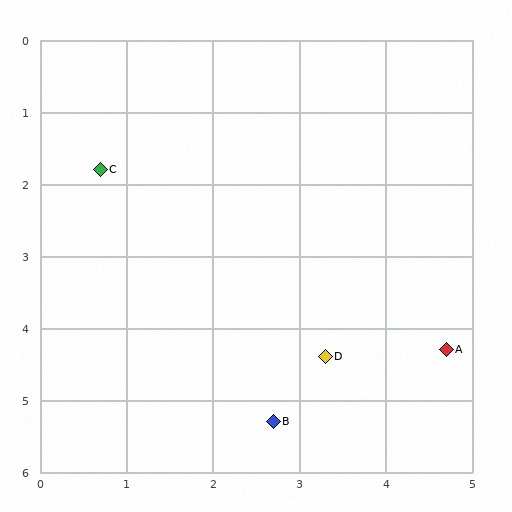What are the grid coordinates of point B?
Point B is at approximately (2.7, 5.3).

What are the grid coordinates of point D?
Point D is at approximately (3.3, 4.4).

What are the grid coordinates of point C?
Point C is at approximately (0.7, 1.8).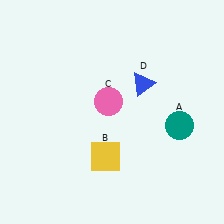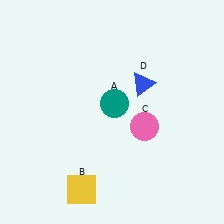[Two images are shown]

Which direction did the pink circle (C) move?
The pink circle (C) moved right.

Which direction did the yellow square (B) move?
The yellow square (B) moved down.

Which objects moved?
The objects that moved are: the teal circle (A), the yellow square (B), the pink circle (C).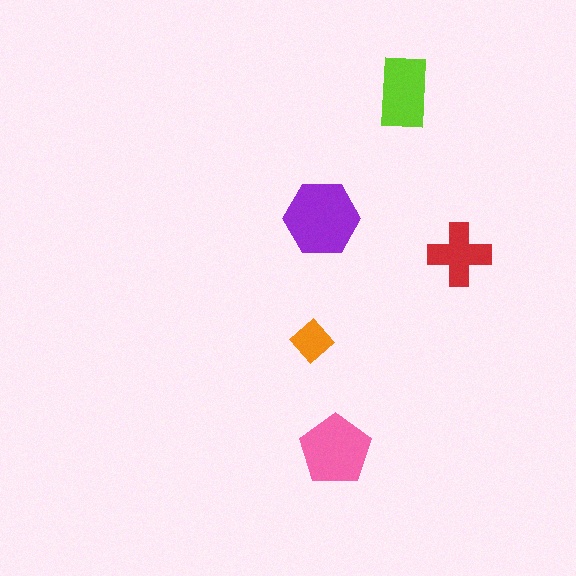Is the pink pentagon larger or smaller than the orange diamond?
Larger.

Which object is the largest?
The purple hexagon.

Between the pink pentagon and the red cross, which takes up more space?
The pink pentagon.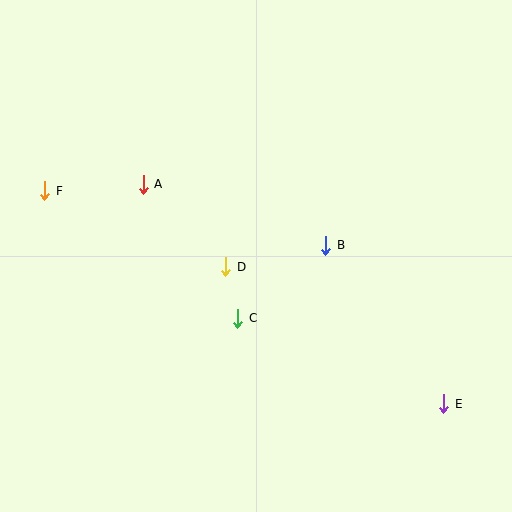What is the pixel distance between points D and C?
The distance between D and C is 53 pixels.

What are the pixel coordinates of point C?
Point C is at (238, 318).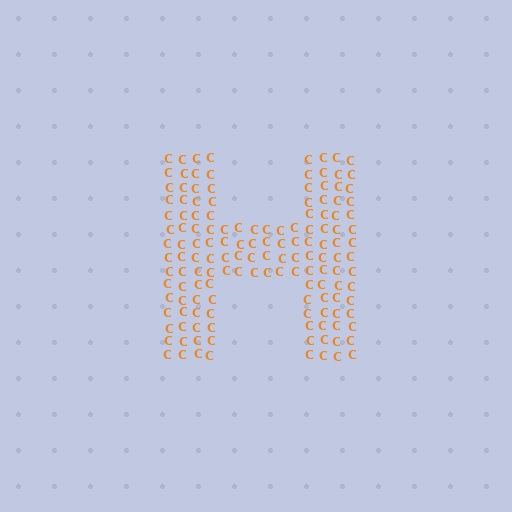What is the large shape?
The large shape is the letter H.